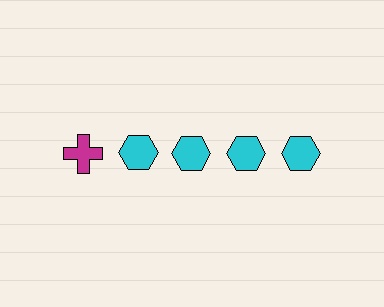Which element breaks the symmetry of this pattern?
The magenta cross in the top row, leftmost column breaks the symmetry. All other shapes are cyan hexagons.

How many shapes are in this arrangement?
There are 5 shapes arranged in a grid pattern.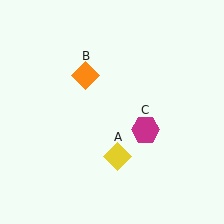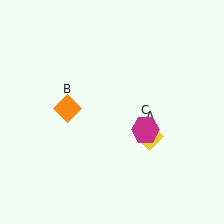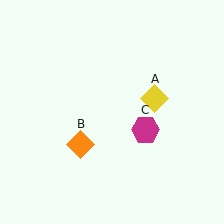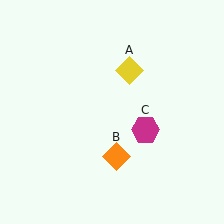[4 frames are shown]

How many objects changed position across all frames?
2 objects changed position: yellow diamond (object A), orange diamond (object B).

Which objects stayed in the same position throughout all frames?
Magenta hexagon (object C) remained stationary.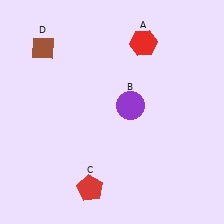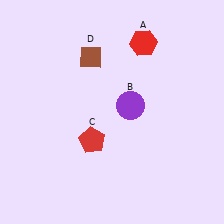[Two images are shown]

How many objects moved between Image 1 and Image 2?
2 objects moved between the two images.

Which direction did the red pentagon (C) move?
The red pentagon (C) moved up.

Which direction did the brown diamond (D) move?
The brown diamond (D) moved right.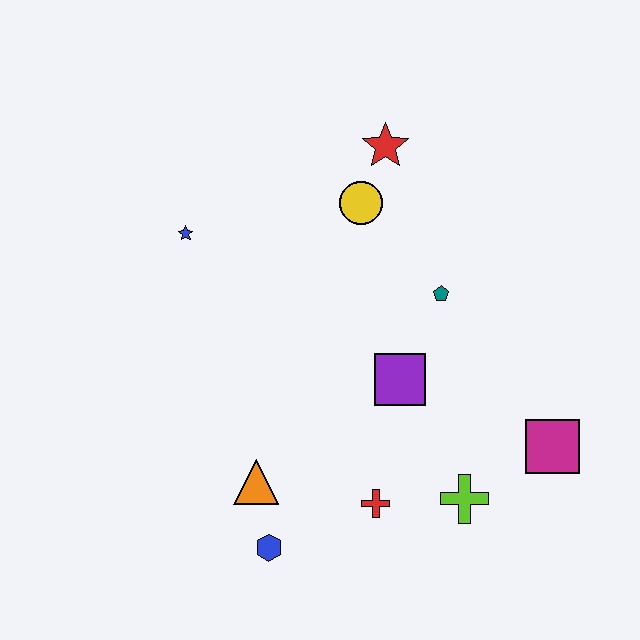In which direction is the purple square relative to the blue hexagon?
The purple square is above the blue hexagon.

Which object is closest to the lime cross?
The red cross is closest to the lime cross.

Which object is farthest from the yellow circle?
The blue hexagon is farthest from the yellow circle.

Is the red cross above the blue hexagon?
Yes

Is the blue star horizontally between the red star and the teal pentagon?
No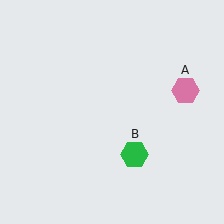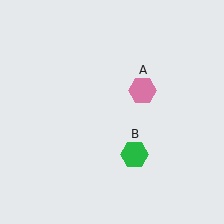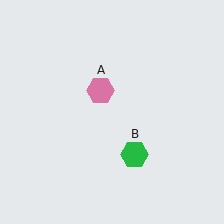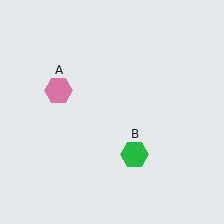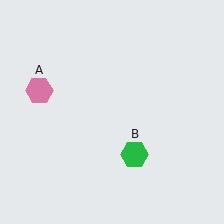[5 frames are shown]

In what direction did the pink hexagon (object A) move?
The pink hexagon (object A) moved left.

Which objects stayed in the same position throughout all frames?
Green hexagon (object B) remained stationary.